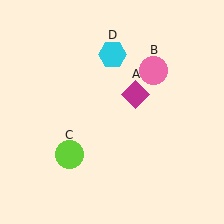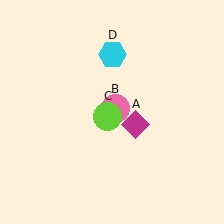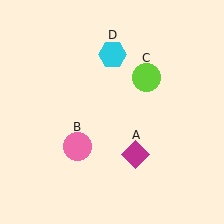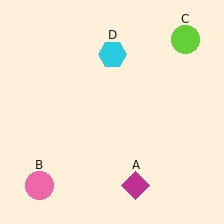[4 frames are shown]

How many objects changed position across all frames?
3 objects changed position: magenta diamond (object A), pink circle (object B), lime circle (object C).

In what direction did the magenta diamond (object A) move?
The magenta diamond (object A) moved down.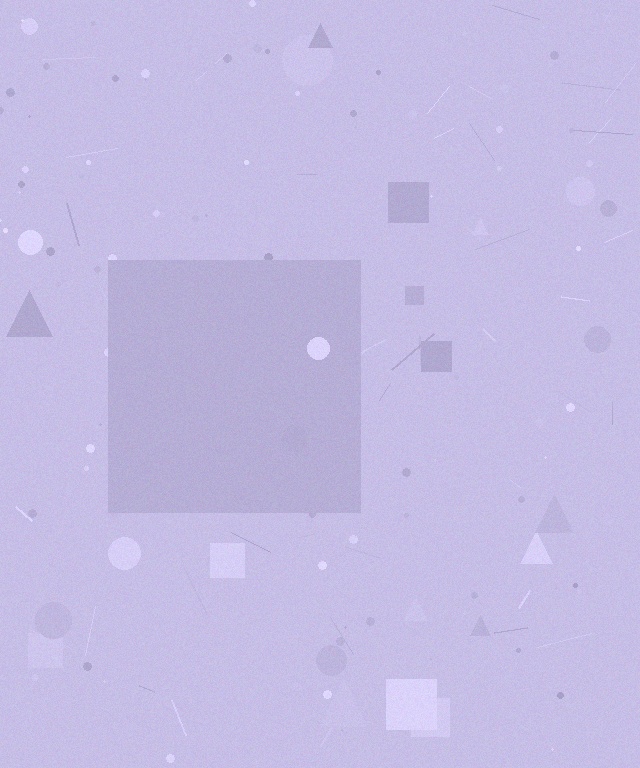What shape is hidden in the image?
A square is hidden in the image.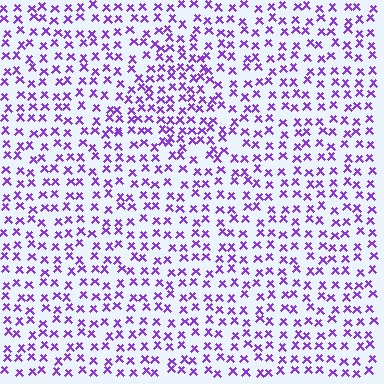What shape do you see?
I see a triangle.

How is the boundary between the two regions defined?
The boundary is defined by a change in element density (approximately 1.5x ratio). All elements are the same color, size, and shape.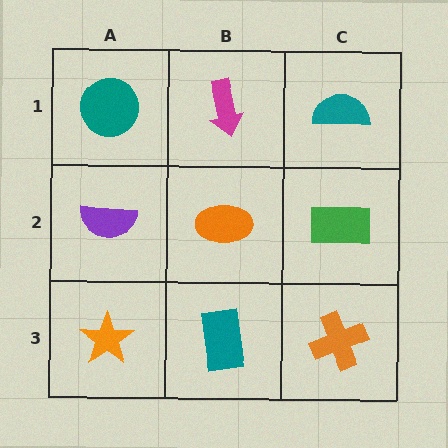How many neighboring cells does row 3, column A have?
2.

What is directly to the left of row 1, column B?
A teal circle.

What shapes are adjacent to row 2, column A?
A teal circle (row 1, column A), an orange star (row 3, column A), an orange ellipse (row 2, column B).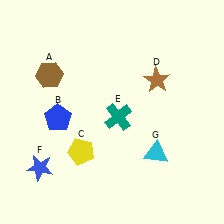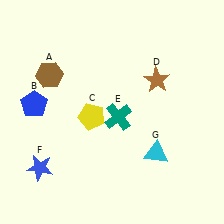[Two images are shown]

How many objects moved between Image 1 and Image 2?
2 objects moved between the two images.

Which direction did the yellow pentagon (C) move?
The yellow pentagon (C) moved up.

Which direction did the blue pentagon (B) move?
The blue pentagon (B) moved left.